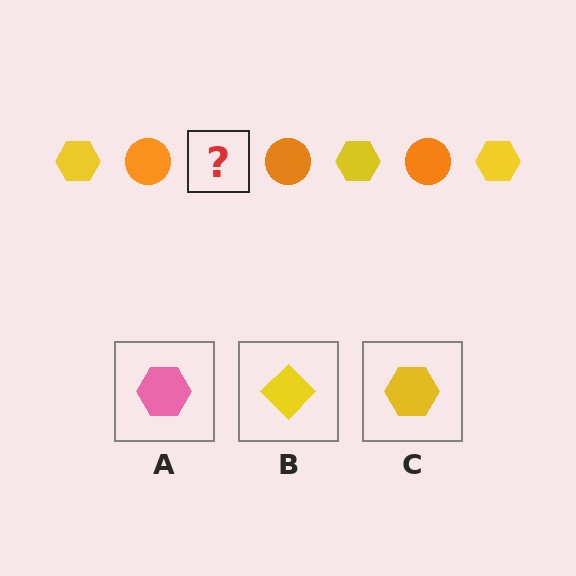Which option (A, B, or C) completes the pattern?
C.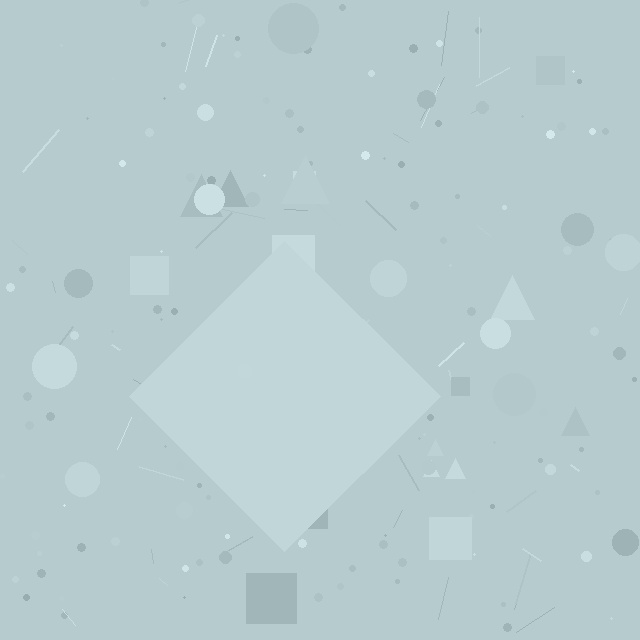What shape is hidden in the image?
A diamond is hidden in the image.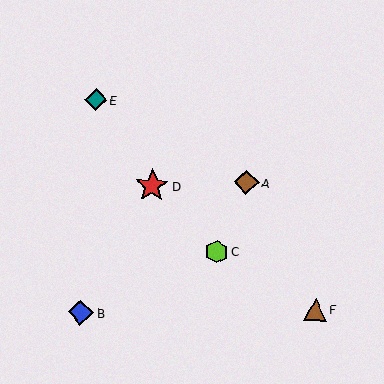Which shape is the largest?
The red star (labeled D) is the largest.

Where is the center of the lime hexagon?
The center of the lime hexagon is at (216, 252).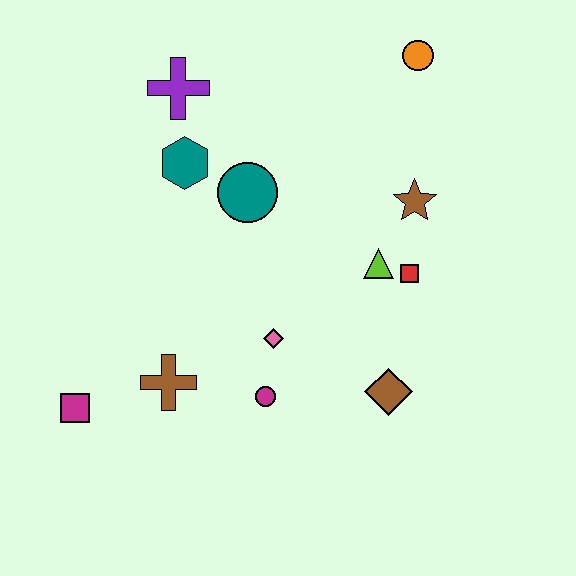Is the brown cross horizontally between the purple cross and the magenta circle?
No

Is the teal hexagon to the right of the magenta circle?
No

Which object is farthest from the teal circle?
The magenta square is farthest from the teal circle.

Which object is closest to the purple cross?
The teal hexagon is closest to the purple cross.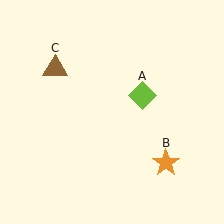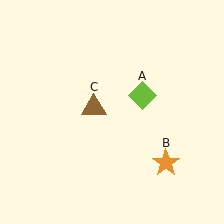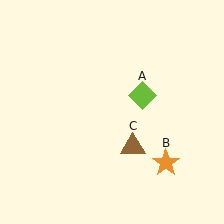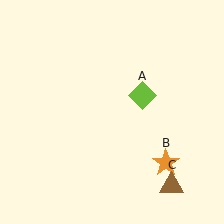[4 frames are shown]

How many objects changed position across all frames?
1 object changed position: brown triangle (object C).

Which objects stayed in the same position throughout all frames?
Lime diamond (object A) and orange star (object B) remained stationary.